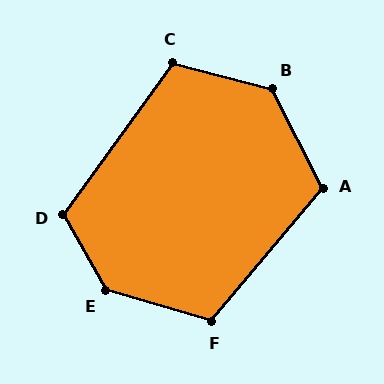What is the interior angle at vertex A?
Approximately 113 degrees (obtuse).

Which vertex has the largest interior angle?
E, at approximately 136 degrees.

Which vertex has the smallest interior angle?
C, at approximately 111 degrees.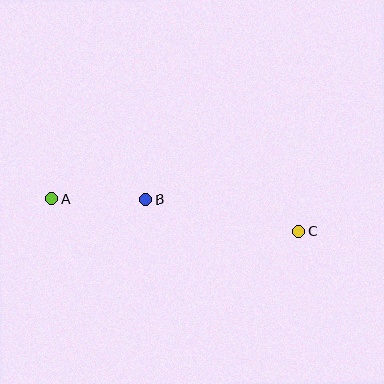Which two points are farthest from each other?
Points A and C are farthest from each other.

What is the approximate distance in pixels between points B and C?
The distance between B and C is approximately 156 pixels.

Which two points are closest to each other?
Points A and B are closest to each other.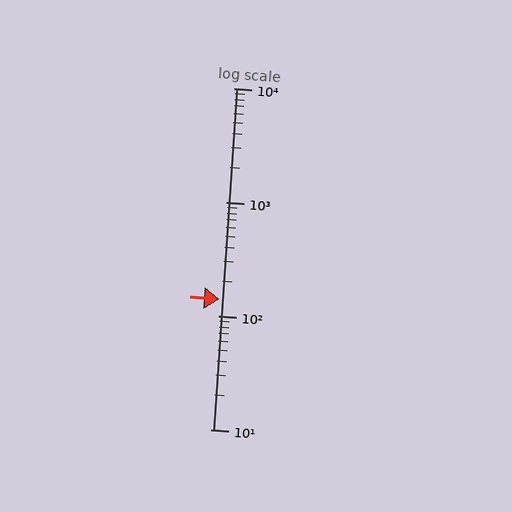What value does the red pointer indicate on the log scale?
The pointer indicates approximately 140.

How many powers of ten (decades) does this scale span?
The scale spans 3 decades, from 10 to 10000.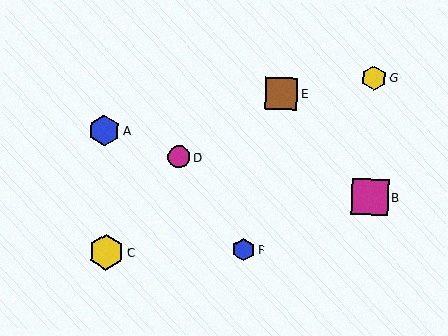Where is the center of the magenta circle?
The center of the magenta circle is at (179, 157).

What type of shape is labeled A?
Shape A is a blue hexagon.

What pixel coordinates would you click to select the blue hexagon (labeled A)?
Click at (104, 131) to select the blue hexagon A.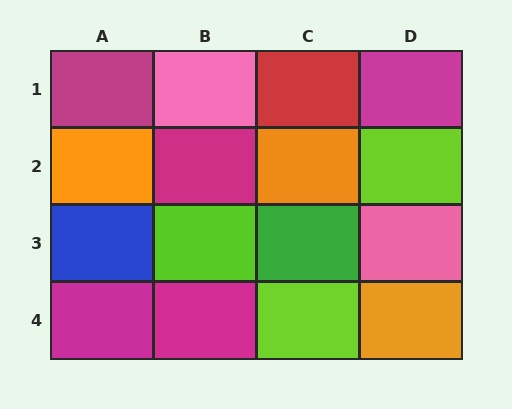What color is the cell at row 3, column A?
Blue.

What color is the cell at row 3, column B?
Lime.